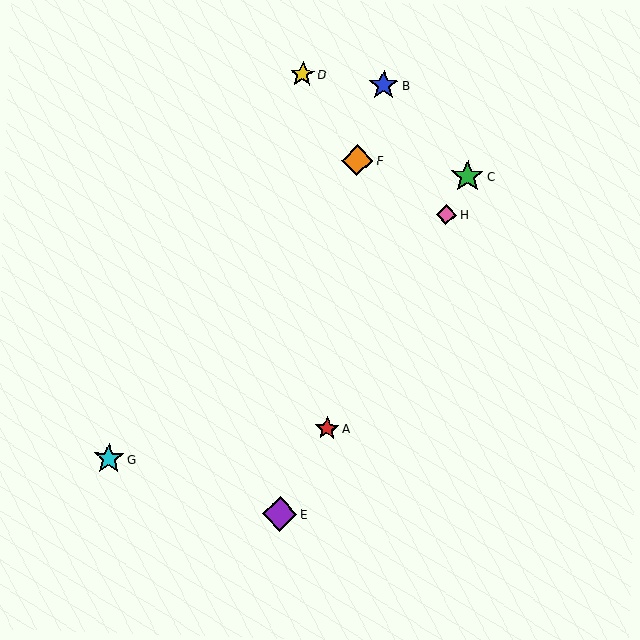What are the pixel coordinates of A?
Object A is at (327, 429).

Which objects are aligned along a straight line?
Objects A, C, E, H are aligned along a straight line.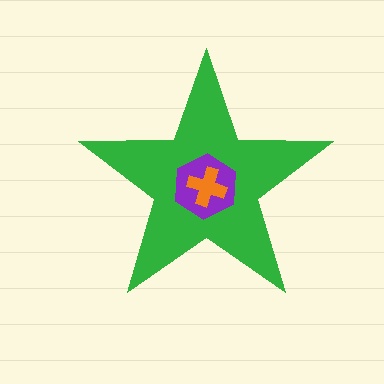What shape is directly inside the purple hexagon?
The orange cross.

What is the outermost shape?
The green star.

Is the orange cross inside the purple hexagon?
Yes.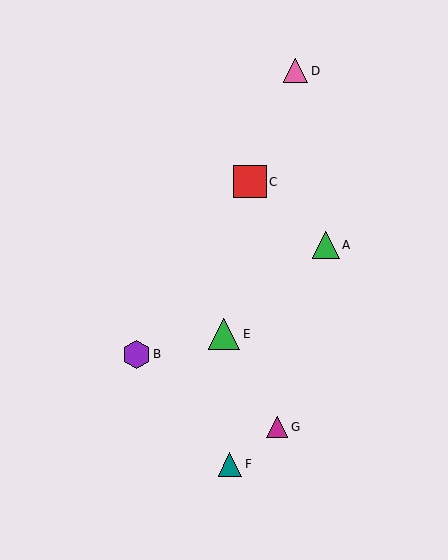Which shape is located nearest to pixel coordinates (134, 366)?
The purple hexagon (labeled B) at (136, 354) is nearest to that location.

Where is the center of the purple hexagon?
The center of the purple hexagon is at (136, 354).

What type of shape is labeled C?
Shape C is a red square.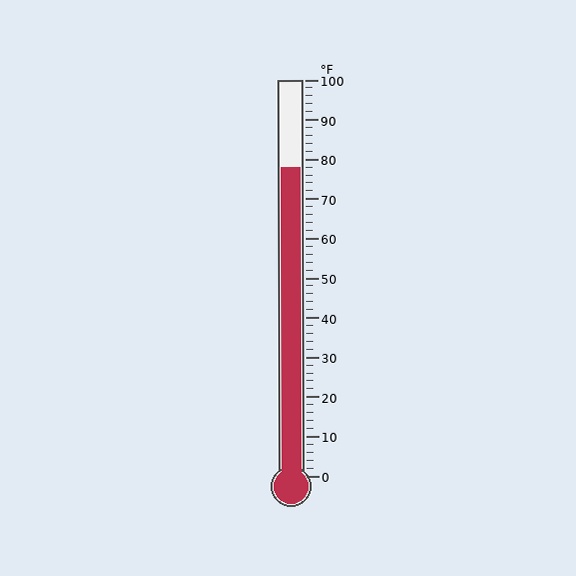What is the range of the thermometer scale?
The thermometer scale ranges from 0°F to 100°F.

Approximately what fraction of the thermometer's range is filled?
The thermometer is filled to approximately 80% of its range.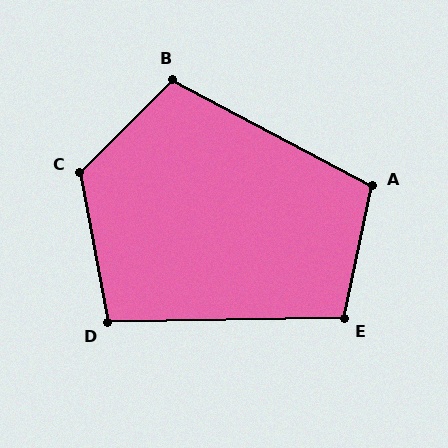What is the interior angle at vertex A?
Approximately 106 degrees (obtuse).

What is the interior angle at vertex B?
Approximately 107 degrees (obtuse).